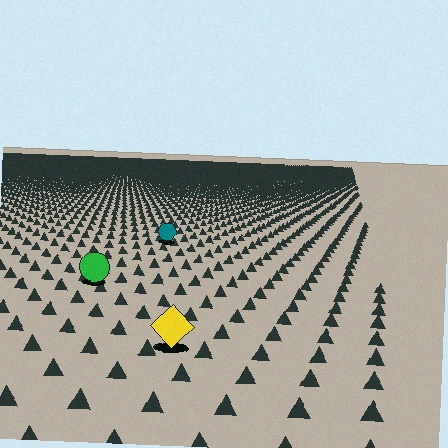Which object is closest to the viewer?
The yellow diamond is closest. The texture marks near it are larger and more spread out.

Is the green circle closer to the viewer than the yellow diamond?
No. The yellow diamond is closer — you can tell from the texture gradient: the ground texture is coarser near it.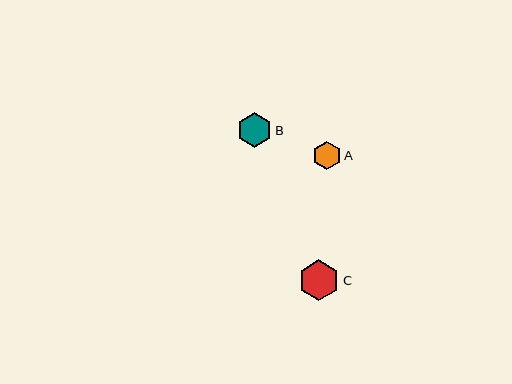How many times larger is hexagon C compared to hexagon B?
Hexagon C is approximately 1.2 times the size of hexagon B.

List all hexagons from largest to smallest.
From largest to smallest: C, B, A.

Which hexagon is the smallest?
Hexagon A is the smallest with a size of approximately 29 pixels.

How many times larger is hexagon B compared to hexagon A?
Hexagon B is approximately 1.2 times the size of hexagon A.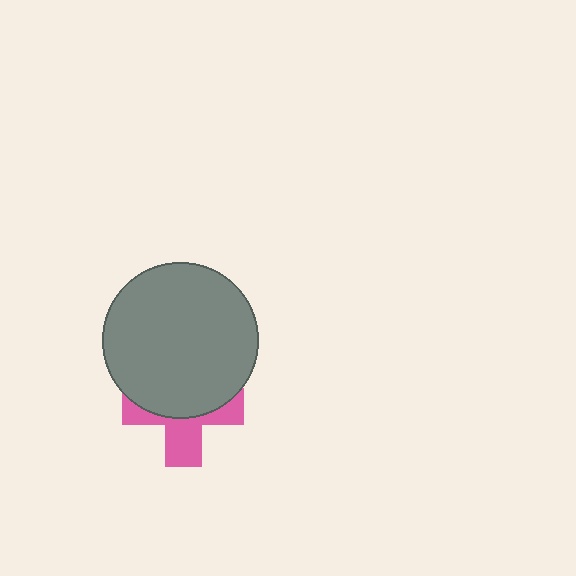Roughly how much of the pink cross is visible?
A small part of it is visible (roughly 44%).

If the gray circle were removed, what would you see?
You would see the complete pink cross.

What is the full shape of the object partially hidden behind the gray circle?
The partially hidden object is a pink cross.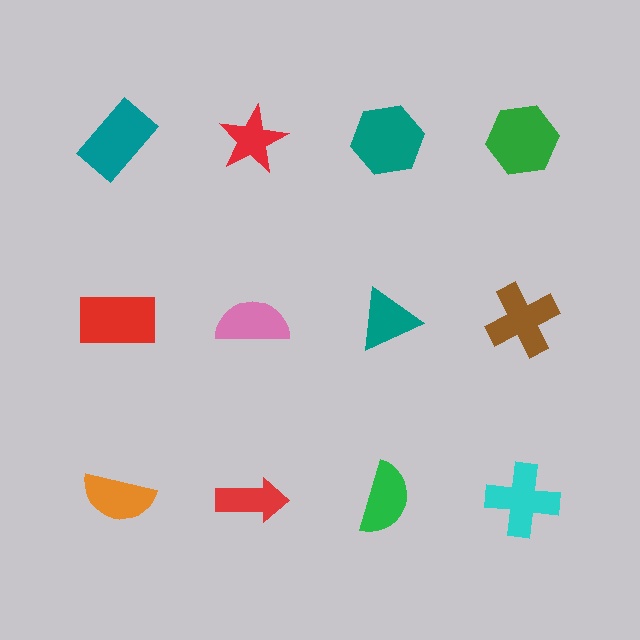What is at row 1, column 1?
A teal rectangle.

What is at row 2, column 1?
A red rectangle.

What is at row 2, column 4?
A brown cross.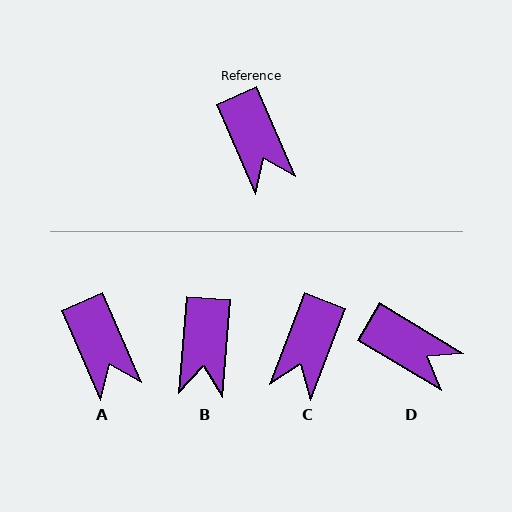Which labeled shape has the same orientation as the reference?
A.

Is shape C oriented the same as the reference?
No, it is off by about 44 degrees.